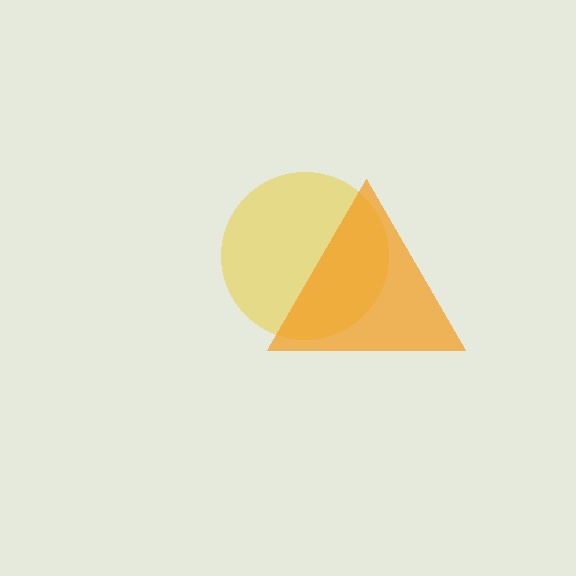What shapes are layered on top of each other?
The layered shapes are: a yellow circle, an orange triangle.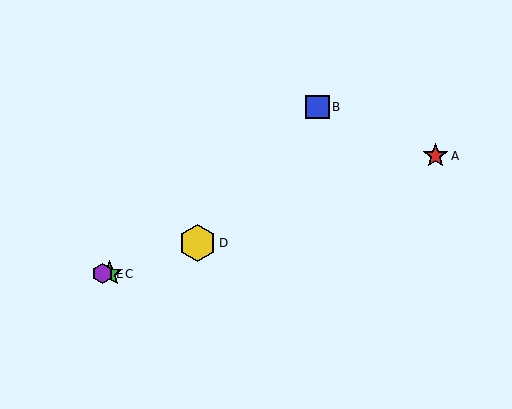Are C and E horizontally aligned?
Yes, both are at y≈274.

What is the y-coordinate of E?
Object E is at y≈274.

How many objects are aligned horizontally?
2 objects (C, E) are aligned horizontally.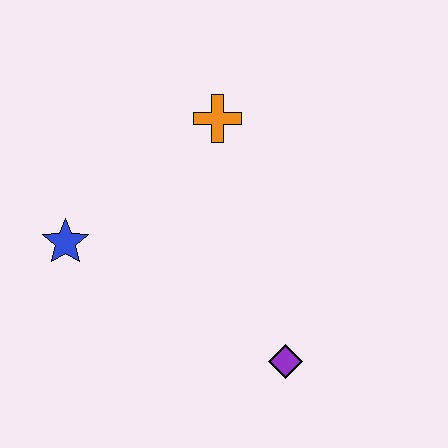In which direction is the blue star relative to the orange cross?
The blue star is to the left of the orange cross.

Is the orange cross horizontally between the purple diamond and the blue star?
Yes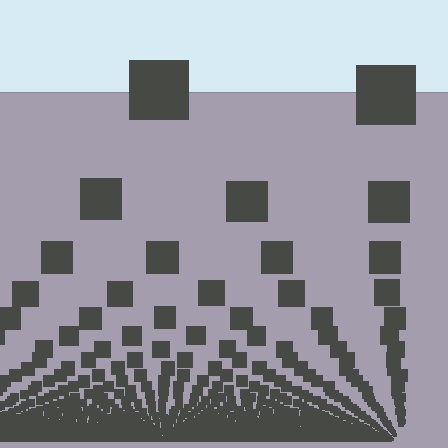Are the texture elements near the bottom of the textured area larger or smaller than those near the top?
Smaller. The gradient is inverted — elements near the bottom are smaller and denser.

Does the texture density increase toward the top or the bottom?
Density increases toward the bottom.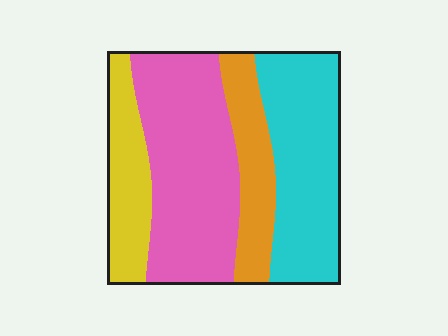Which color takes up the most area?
Pink, at roughly 40%.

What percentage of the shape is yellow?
Yellow covers roughly 15% of the shape.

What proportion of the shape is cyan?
Cyan takes up between a quarter and a half of the shape.